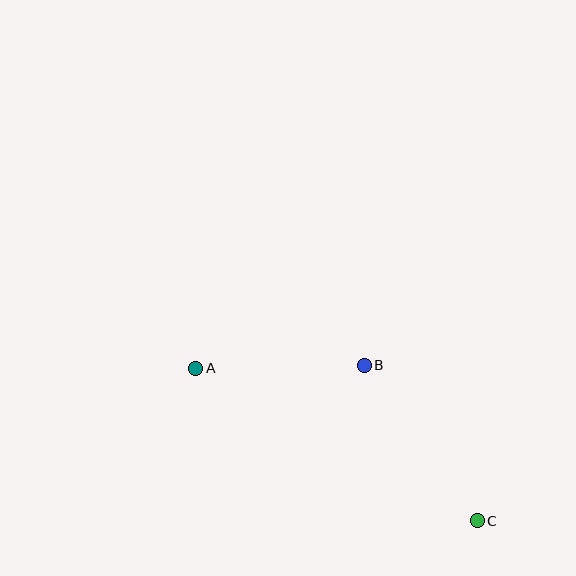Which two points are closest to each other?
Points A and B are closest to each other.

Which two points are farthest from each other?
Points A and C are farthest from each other.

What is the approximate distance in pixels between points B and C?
The distance between B and C is approximately 192 pixels.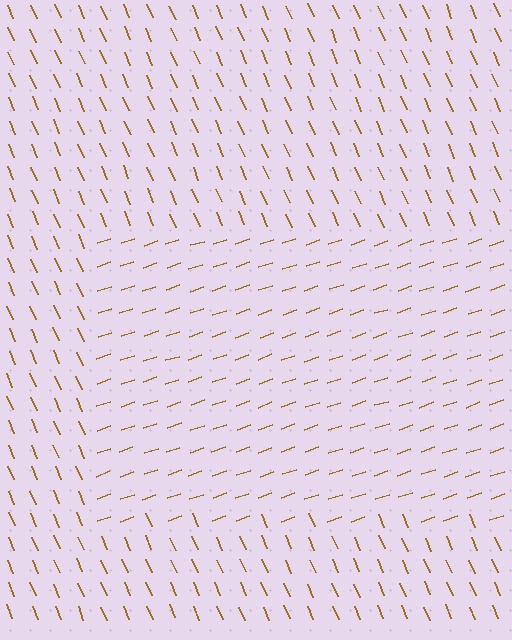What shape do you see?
I see a rectangle.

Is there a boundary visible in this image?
Yes, there is a texture boundary formed by a change in line orientation.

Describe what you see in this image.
The image is filled with small brown line segments. A rectangle region in the image has lines oriented differently from the surrounding lines, creating a visible texture boundary.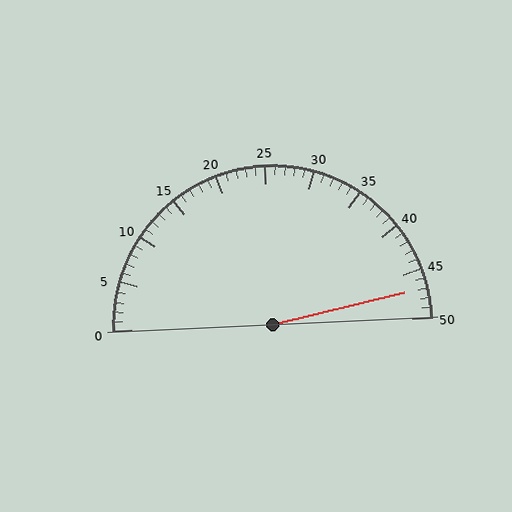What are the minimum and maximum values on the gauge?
The gauge ranges from 0 to 50.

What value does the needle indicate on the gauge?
The needle indicates approximately 47.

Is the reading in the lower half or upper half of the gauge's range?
The reading is in the upper half of the range (0 to 50).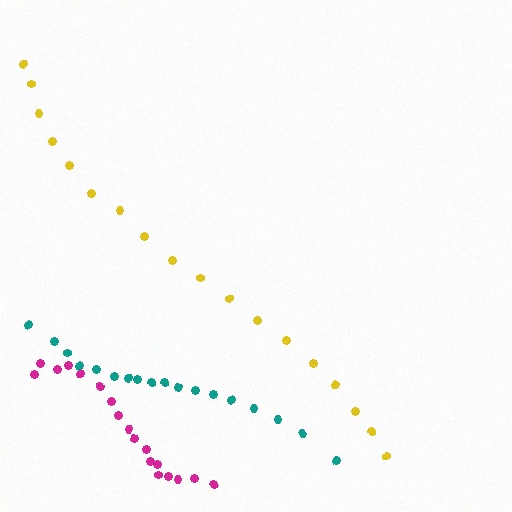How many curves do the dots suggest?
There are 3 distinct paths.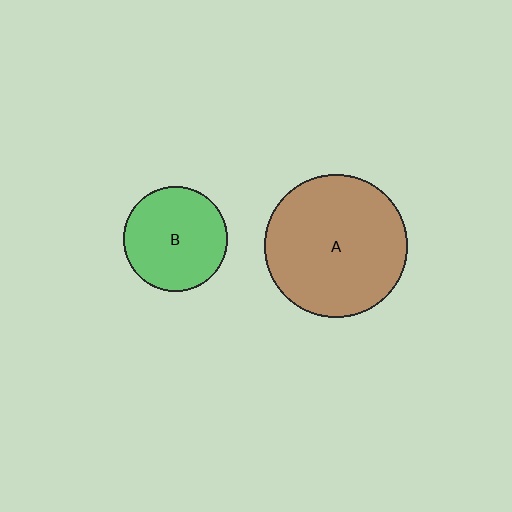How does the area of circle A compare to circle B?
Approximately 1.9 times.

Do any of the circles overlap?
No, none of the circles overlap.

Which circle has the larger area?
Circle A (brown).